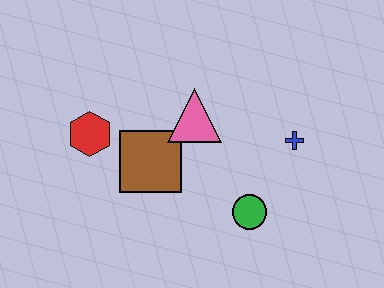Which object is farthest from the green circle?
The red hexagon is farthest from the green circle.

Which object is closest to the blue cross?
The green circle is closest to the blue cross.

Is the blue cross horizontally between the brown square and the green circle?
No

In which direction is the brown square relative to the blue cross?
The brown square is to the left of the blue cross.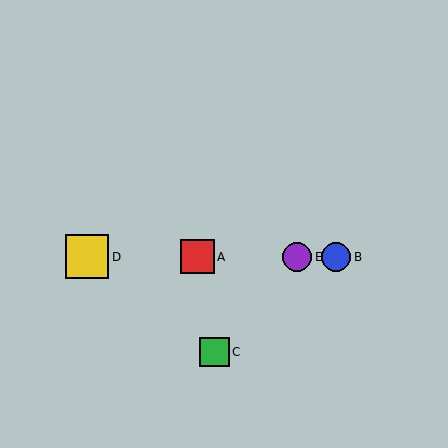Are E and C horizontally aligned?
No, E is at y≈257 and C is at y≈352.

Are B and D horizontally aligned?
Yes, both are at y≈257.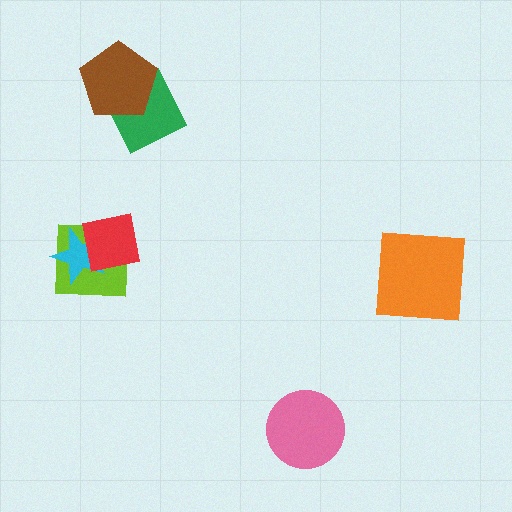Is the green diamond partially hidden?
Yes, it is partially covered by another shape.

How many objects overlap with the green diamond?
1 object overlaps with the green diamond.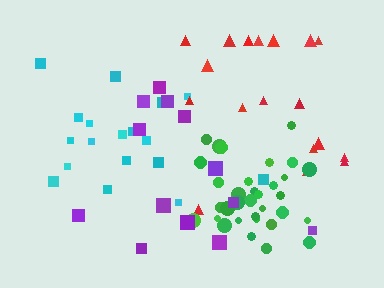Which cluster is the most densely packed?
Green.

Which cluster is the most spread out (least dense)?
Red.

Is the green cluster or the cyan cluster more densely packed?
Green.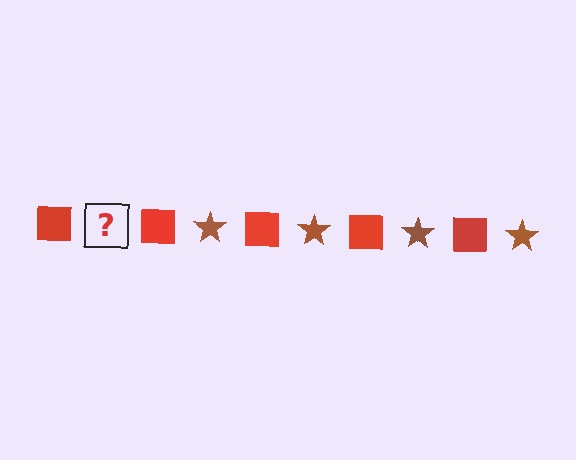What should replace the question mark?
The question mark should be replaced with a brown star.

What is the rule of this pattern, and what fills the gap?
The rule is that the pattern alternates between red square and brown star. The gap should be filled with a brown star.